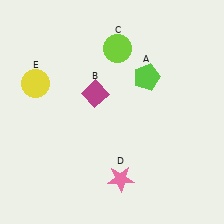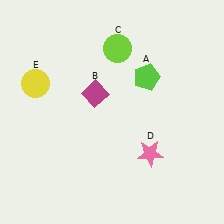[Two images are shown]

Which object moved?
The pink star (D) moved right.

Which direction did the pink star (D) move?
The pink star (D) moved right.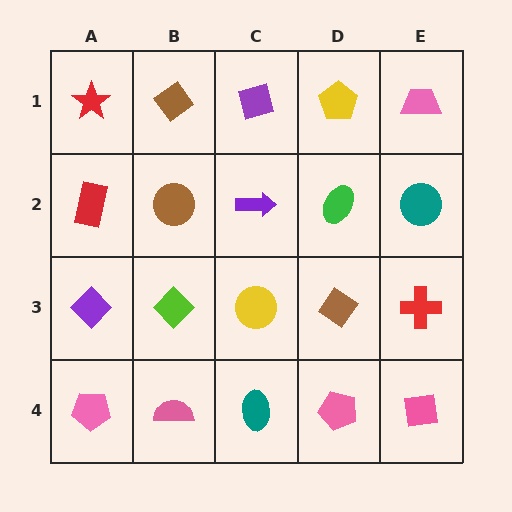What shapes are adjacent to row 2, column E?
A pink trapezoid (row 1, column E), a red cross (row 3, column E), a green ellipse (row 2, column D).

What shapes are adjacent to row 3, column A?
A red rectangle (row 2, column A), a pink pentagon (row 4, column A), a lime diamond (row 3, column B).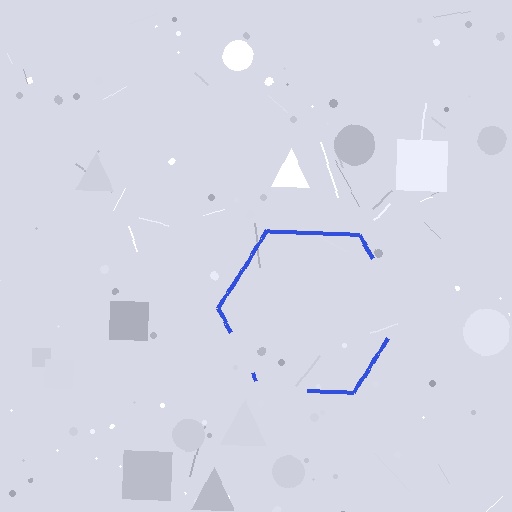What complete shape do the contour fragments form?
The contour fragments form a hexagon.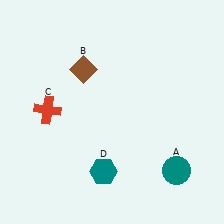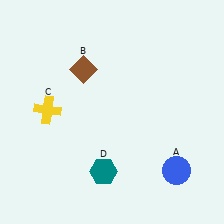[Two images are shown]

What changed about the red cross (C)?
In Image 1, C is red. In Image 2, it changed to yellow.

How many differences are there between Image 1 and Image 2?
There are 2 differences between the two images.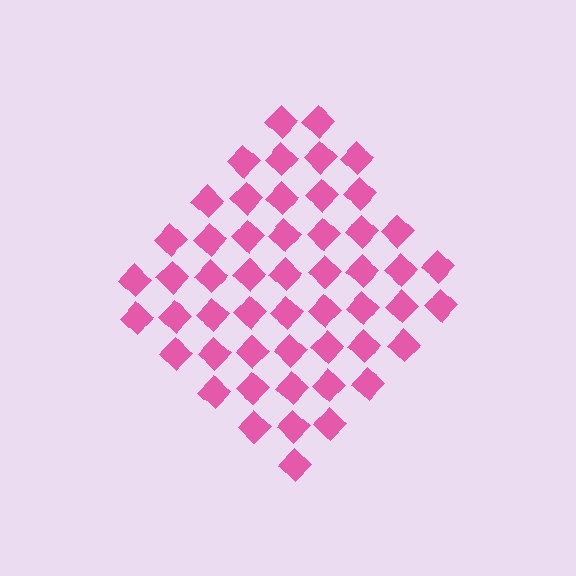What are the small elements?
The small elements are diamonds.